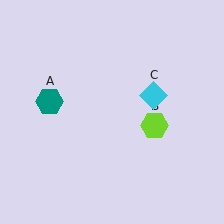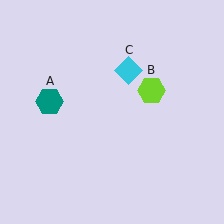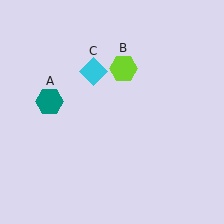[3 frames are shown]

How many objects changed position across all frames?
2 objects changed position: lime hexagon (object B), cyan diamond (object C).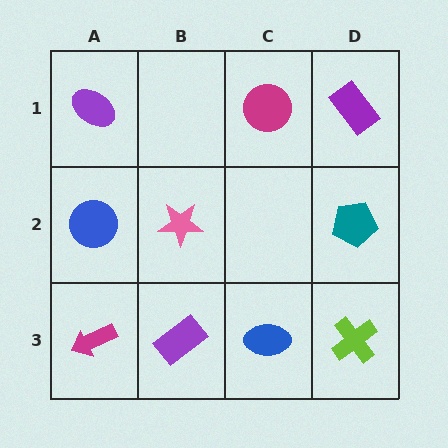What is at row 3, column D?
A lime cross.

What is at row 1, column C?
A magenta circle.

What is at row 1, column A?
A purple ellipse.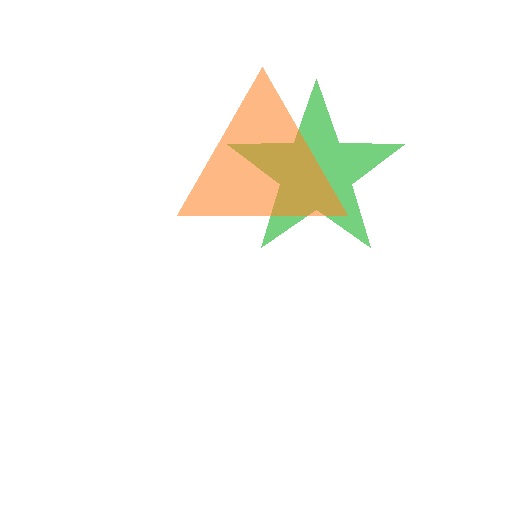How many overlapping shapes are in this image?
There are 2 overlapping shapes in the image.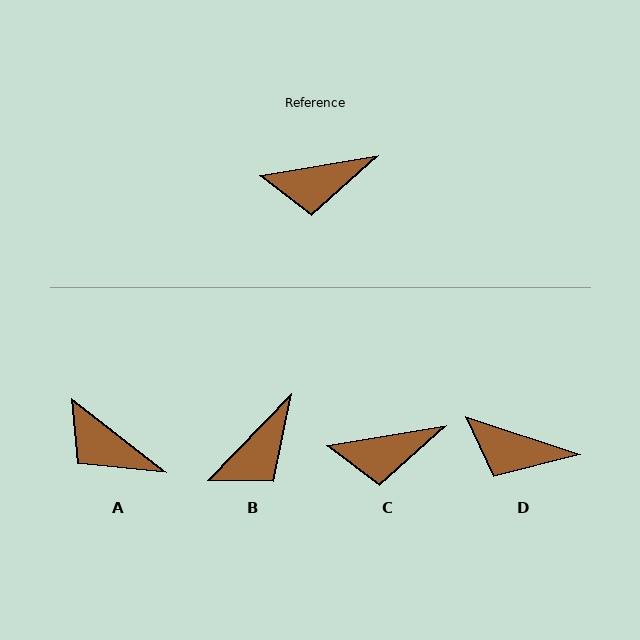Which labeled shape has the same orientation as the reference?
C.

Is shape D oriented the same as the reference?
No, it is off by about 28 degrees.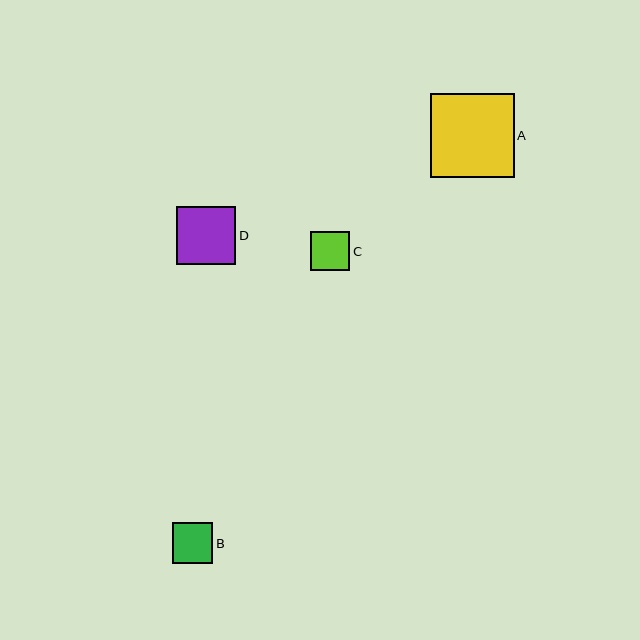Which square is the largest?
Square A is the largest with a size of approximately 84 pixels.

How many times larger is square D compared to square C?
Square D is approximately 1.5 times the size of square C.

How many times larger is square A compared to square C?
Square A is approximately 2.1 times the size of square C.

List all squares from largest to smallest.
From largest to smallest: A, D, B, C.